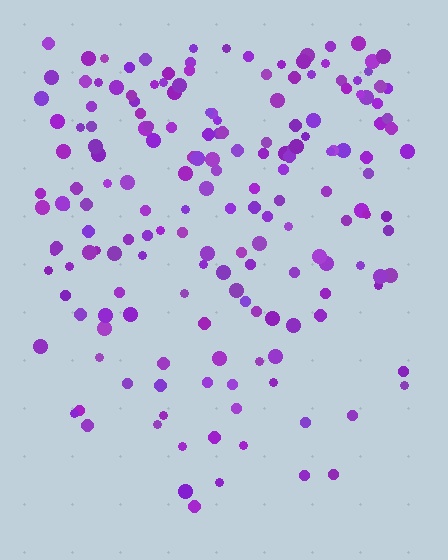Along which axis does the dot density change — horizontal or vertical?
Vertical.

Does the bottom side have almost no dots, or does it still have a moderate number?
Still a moderate number, just noticeably fewer than the top.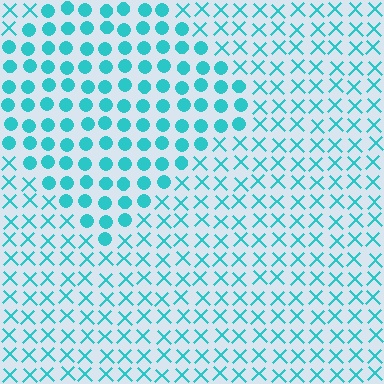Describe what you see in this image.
The image is filled with small cyan elements arranged in a uniform grid. A diamond-shaped region contains circles, while the surrounding area contains X marks. The boundary is defined purely by the change in element shape.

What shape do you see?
I see a diamond.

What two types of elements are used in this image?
The image uses circles inside the diamond region and X marks outside it.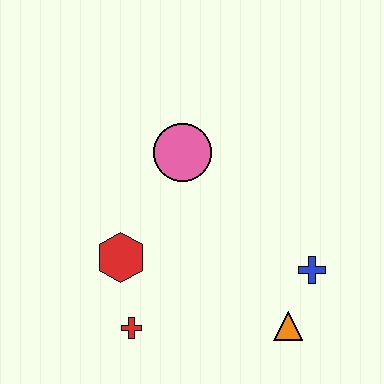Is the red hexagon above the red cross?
Yes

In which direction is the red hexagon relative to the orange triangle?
The red hexagon is to the left of the orange triangle.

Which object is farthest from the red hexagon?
The blue cross is farthest from the red hexagon.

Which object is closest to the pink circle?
The red hexagon is closest to the pink circle.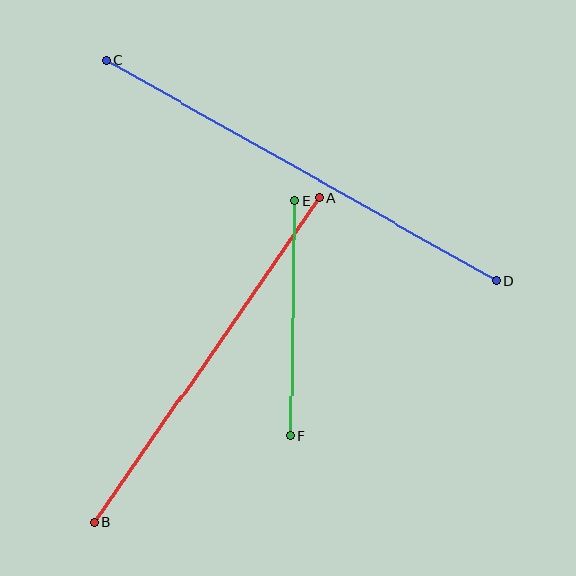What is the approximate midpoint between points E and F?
The midpoint is at approximately (293, 318) pixels.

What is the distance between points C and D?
The distance is approximately 448 pixels.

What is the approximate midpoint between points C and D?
The midpoint is at approximately (301, 171) pixels.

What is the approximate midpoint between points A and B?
The midpoint is at approximately (207, 360) pixels.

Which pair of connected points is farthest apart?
Points C and D are farthest apart.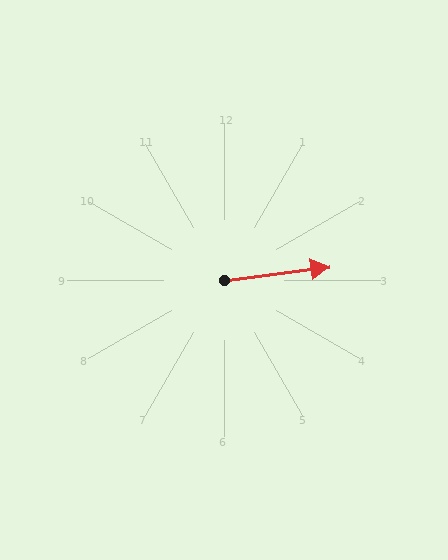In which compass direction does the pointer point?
East.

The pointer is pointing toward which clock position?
Roughly 3 o'clock.